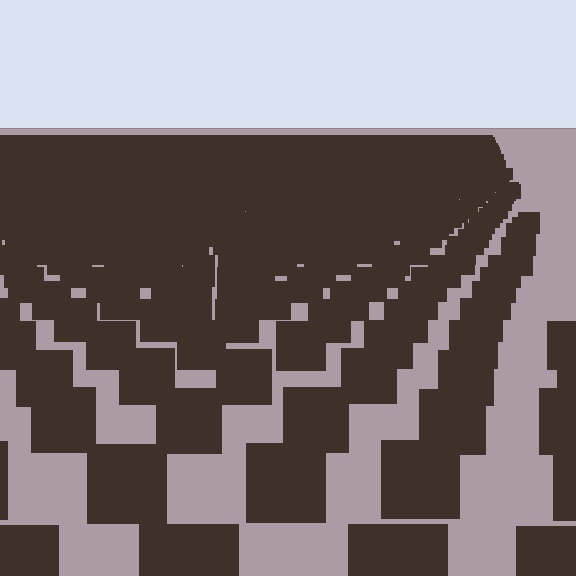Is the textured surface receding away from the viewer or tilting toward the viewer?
The surface is receding away from the viewer. Texture elements get smaller and denser toward the top.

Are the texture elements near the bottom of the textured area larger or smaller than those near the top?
Larger. Near the bottom, elements are closer to the viewer and appear at a bigger on-screen size.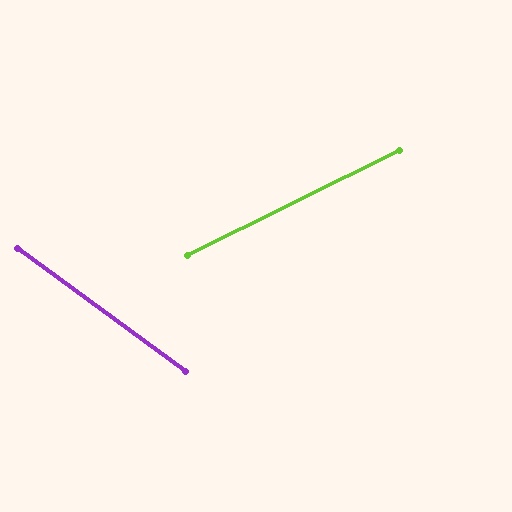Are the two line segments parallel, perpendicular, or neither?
Neither parallel nor perpendicular — they differ by about 62°.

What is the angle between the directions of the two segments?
Approximately 62 degrees.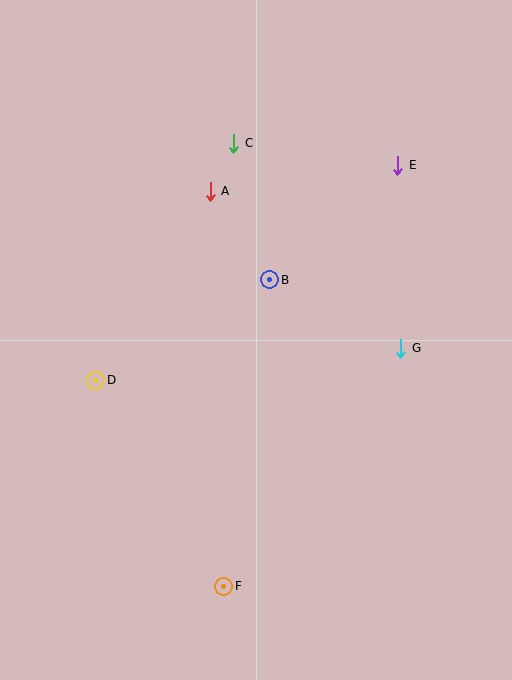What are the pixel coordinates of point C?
Point C is at (234, 143).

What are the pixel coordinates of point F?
Point F is at (224, 586).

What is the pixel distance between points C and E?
The distance between C and E is 165 pixels.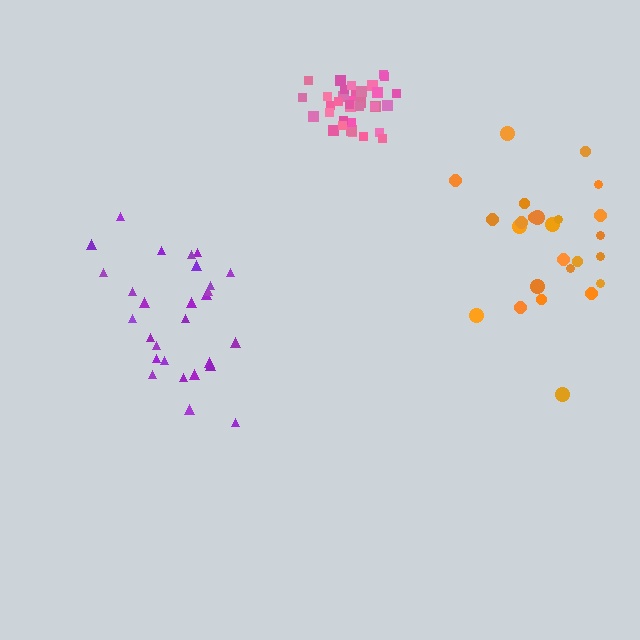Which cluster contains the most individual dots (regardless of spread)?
Pink (35).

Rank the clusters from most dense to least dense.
pink, purple, orange.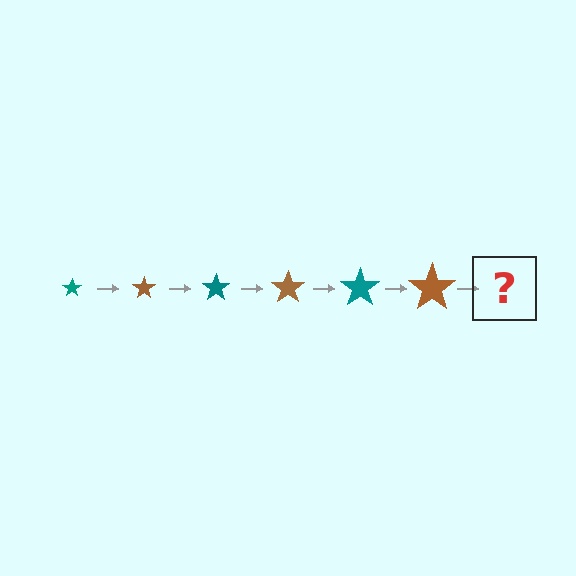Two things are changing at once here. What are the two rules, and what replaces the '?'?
The two rules are that the star grows larger each step and the color cycles through teal and brown. The '?' should be a teal star, larger than the previous one.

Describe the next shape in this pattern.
It should be a teal star, larger than the previous one.